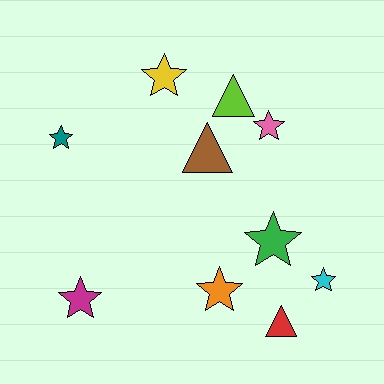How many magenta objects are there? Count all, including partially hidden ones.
There is 1 magenta object.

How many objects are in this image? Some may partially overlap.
There are 10 objects.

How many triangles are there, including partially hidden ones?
There are 3 triangles.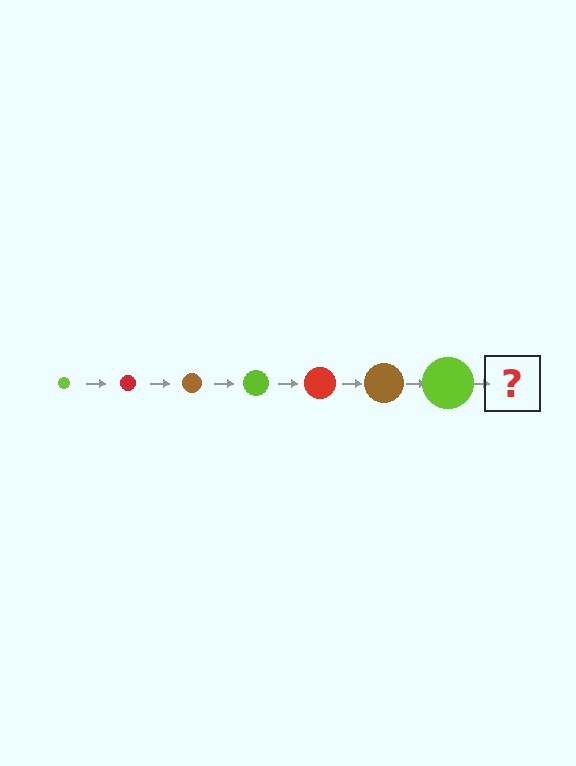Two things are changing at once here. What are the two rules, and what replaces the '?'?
The two rules are that the circle grows larger each step and the color cycles through lime, red, and brown. The '?' should be a red circle, larger than the previous one.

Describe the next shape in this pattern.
It should be a red circle, larger than the previous one.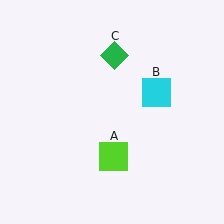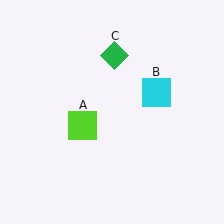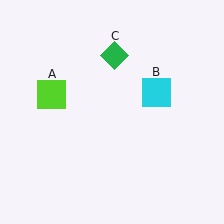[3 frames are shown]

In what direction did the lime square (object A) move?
The lime square (object A) moved up and to the left.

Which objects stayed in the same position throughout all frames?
Cyan square (object B) and green diamond (object C) remained stationary.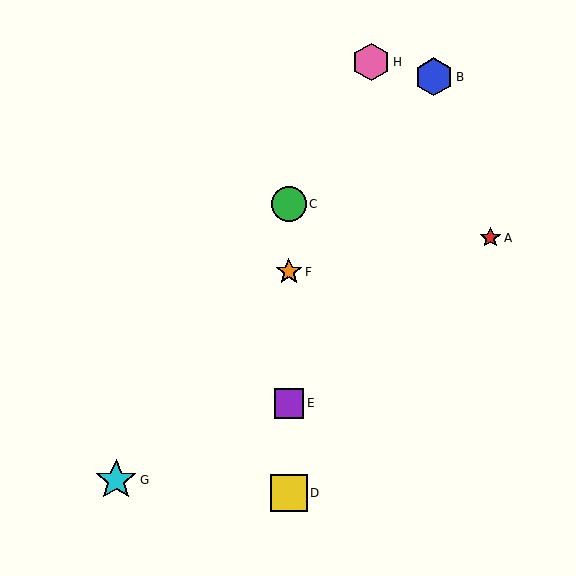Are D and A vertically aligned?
No, D is at x≈289 and A is at x≈490.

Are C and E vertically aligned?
Yes, both are at x≈289.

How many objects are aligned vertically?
4 objects (C, D, E, F) are aligned vertically.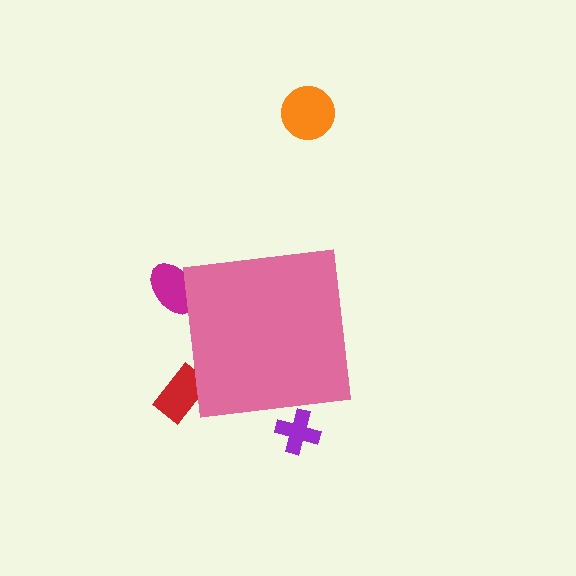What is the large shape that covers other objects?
A pink square.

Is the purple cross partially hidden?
Yes, the purple cross is partially hidden behind the pink square.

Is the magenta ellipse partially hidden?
Yes, the magenta ellipse is partially hidden behind the pink square.